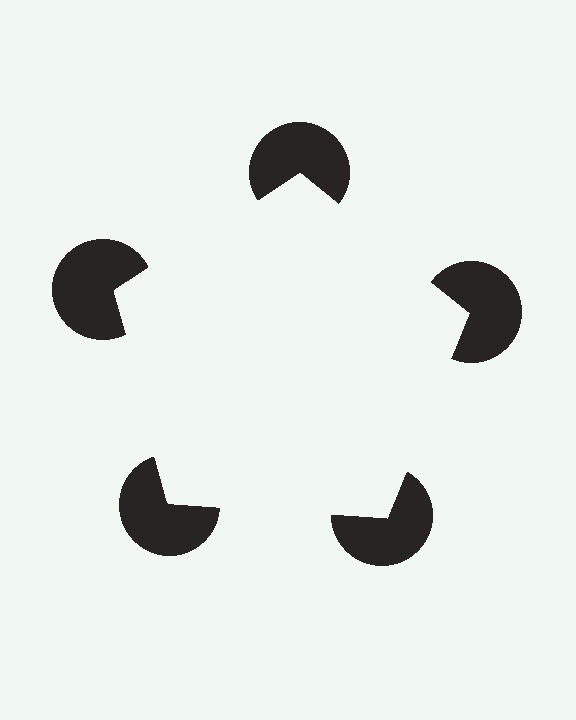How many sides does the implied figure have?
5 sides.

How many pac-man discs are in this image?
There are 5 — one at each vertex of the illusory pentagon.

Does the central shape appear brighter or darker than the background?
It typically appears slightly brighter than the background, even though no actual brightness change is drawn.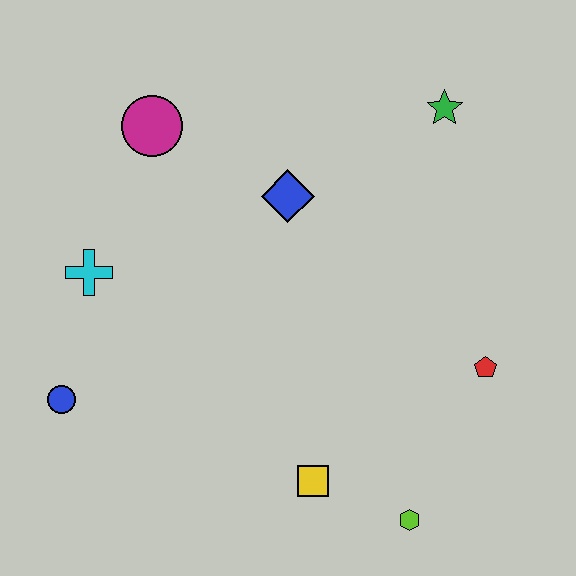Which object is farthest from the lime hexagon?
The magenta circle is farthest from the lime hexagon.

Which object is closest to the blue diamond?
The magenta circle is closest to the blue diamond.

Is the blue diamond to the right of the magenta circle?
Yes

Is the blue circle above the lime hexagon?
Yes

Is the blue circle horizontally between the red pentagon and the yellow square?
No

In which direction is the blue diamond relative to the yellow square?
The blue diamond is above the yellow square.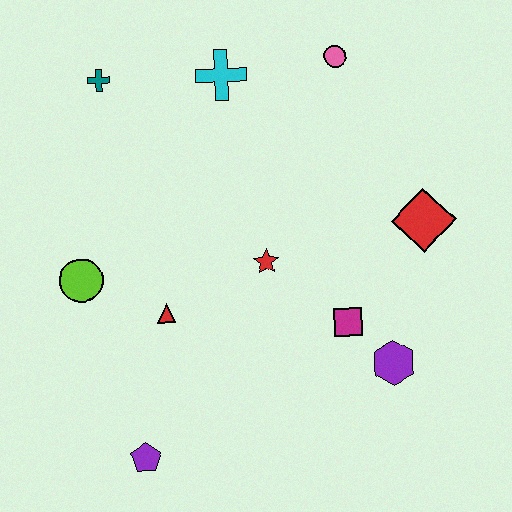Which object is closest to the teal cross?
The cyan cross is closest to the teal cross.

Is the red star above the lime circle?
Yes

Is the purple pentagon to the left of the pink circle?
Yes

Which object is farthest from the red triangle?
The pink circle is farthest from the red triangle.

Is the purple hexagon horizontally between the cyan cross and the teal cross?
No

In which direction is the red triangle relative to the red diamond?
The red triangle is to the left of the red diamond.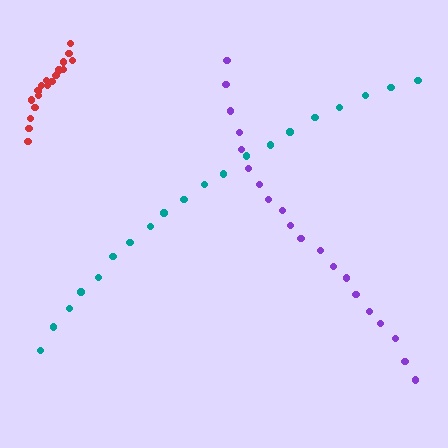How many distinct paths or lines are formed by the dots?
There are 3 distinct paths.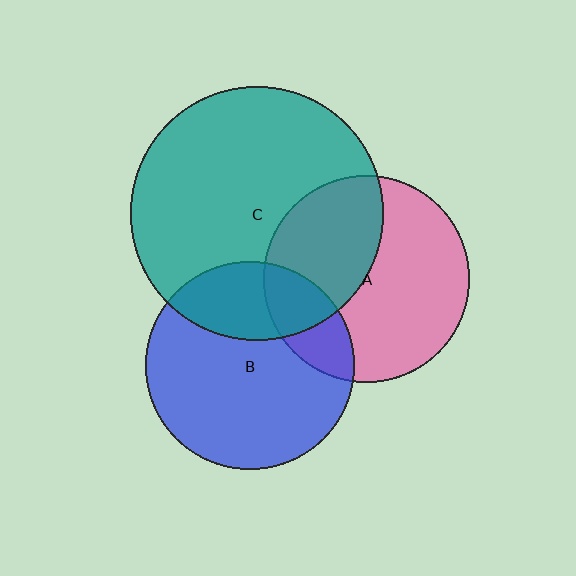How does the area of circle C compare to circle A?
Approximately 1.5 times.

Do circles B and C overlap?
Yes.